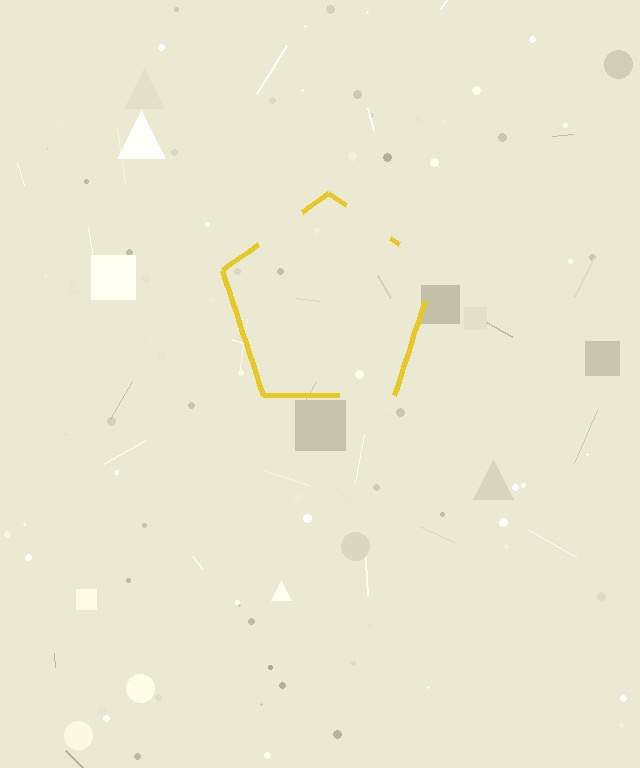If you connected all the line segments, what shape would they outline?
They would outline a pentagon.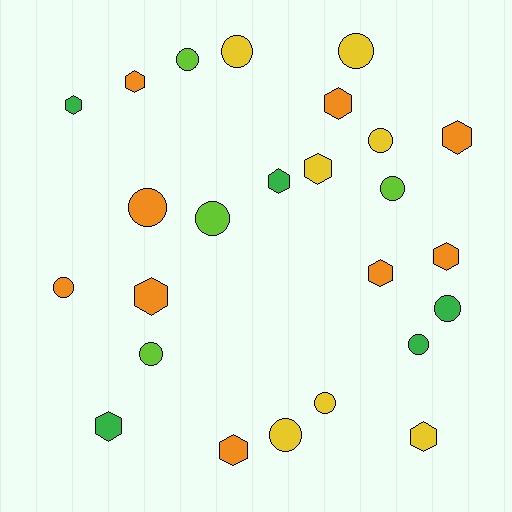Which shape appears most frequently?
Circle, with 13 objects.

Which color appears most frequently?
Orange, with 9 objects.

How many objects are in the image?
There are 25 objects.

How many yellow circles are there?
There are 5 yellow circles.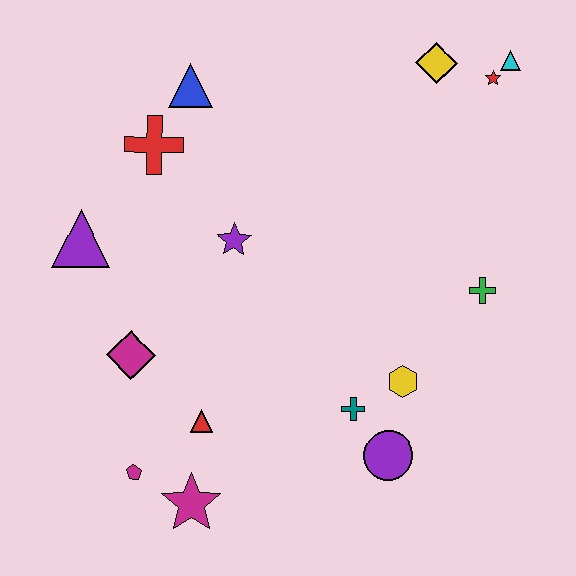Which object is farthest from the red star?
The magenta pentagon is farthest from the red star.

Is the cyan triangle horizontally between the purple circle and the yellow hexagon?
No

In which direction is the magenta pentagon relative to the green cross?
The magenta pentagon is to the left of the green cross.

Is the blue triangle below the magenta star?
No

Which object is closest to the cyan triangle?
The red star is closest to the cyan triangle.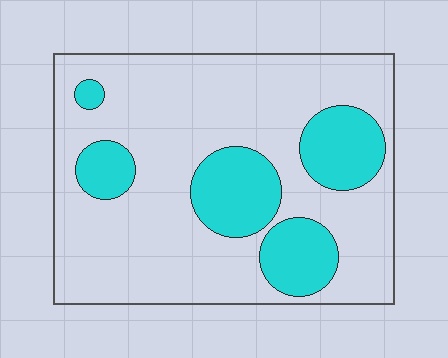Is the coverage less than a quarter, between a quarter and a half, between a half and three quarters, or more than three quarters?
Less than a quarter.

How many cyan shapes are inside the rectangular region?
5.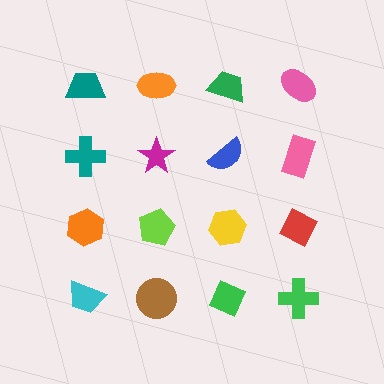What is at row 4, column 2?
A brown circle.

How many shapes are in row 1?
4 shapes.